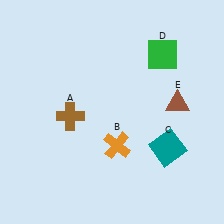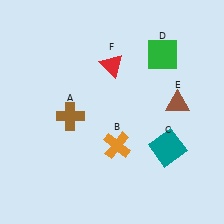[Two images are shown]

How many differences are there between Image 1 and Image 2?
There is 1 difference between the two images.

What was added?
A red triangle (F) was added in Image 2.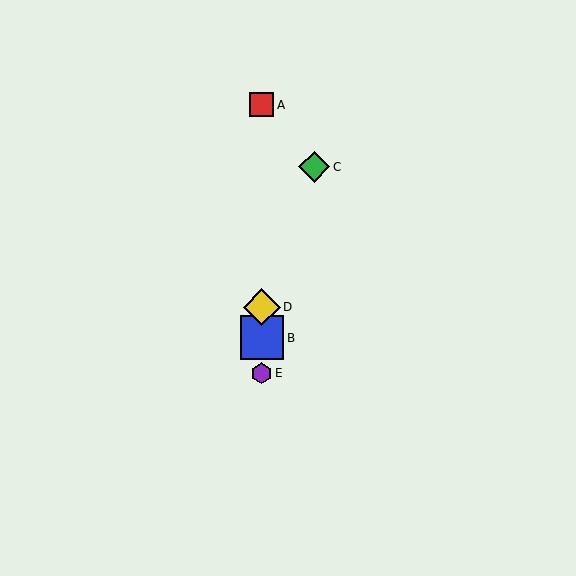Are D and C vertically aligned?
No, D is at x≈262 and C is at x≈314.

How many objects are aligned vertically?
4 objects (A, B, D, E) are aligned vertically.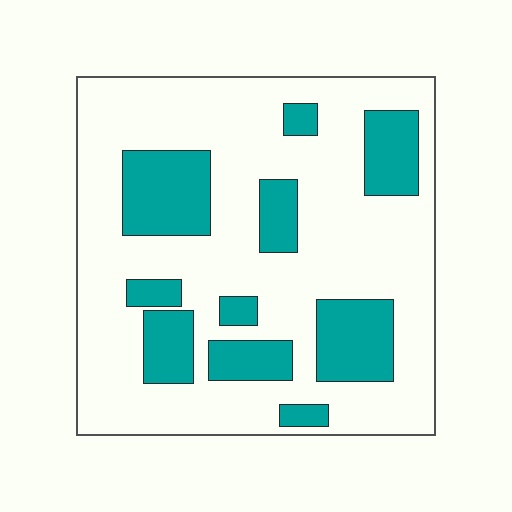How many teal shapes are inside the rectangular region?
10.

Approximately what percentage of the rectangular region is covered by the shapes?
Approximately 25%.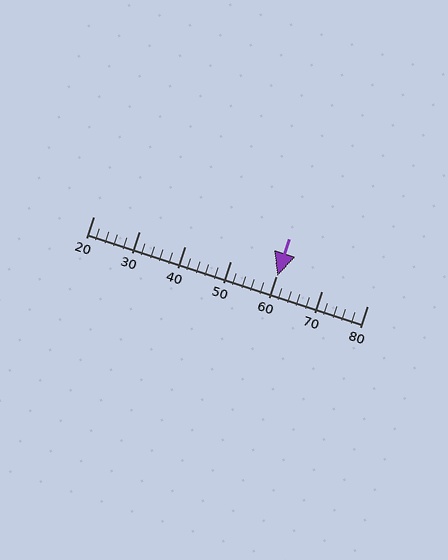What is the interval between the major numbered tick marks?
The major tick marks are spaced 10 units apart.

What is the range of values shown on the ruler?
The ruler shows values from 20 to 80.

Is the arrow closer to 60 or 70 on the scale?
The arrow is closer to 60.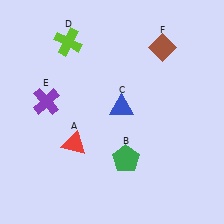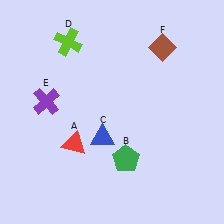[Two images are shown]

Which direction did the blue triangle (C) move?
The blue triangle (C) moved down.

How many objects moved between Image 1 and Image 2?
1 object moved between the two images.